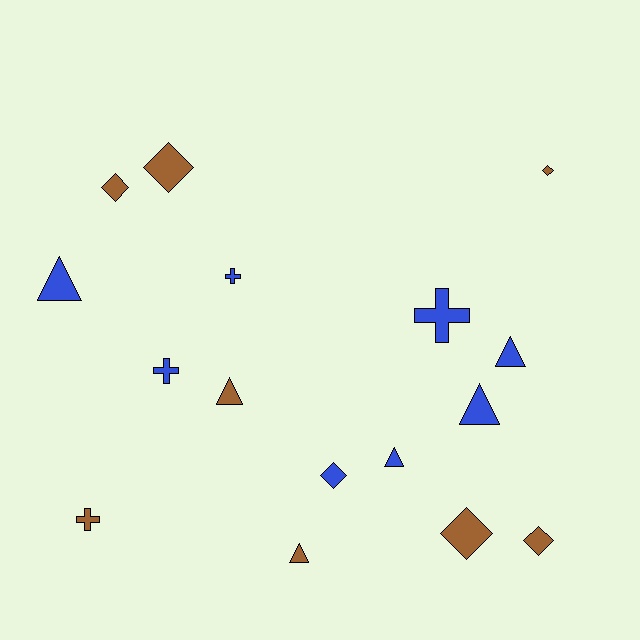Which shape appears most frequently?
Diamond, with 6 objects.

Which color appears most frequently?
Brown, with 8 objects.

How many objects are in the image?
There are 16 objects.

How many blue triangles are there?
There are 4 blue triangles.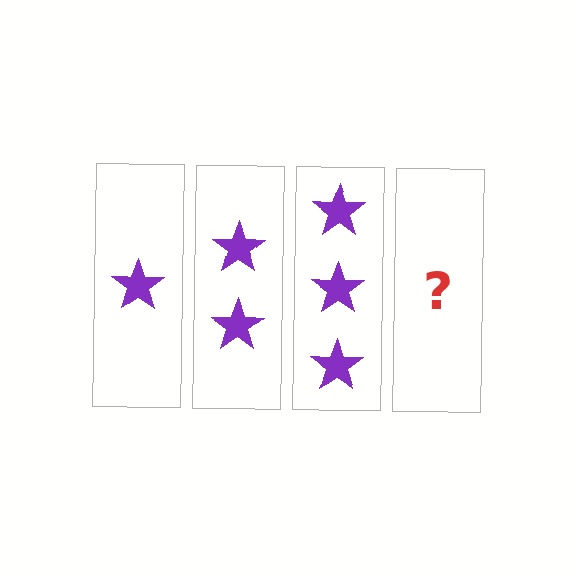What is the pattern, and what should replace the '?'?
The pattern is that each step adds one more star. The '?' should be 4 stars.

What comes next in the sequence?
The next element should be 4 stars.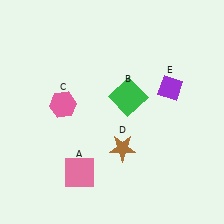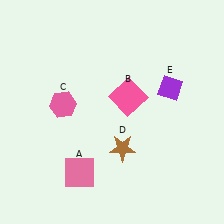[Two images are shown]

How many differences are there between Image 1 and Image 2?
There is 1 difference between the two images.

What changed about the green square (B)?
In Image 1, B is green. In Image 2, it changed to pink.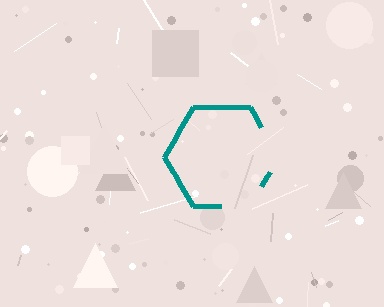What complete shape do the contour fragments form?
The contour fragments form a hexagon.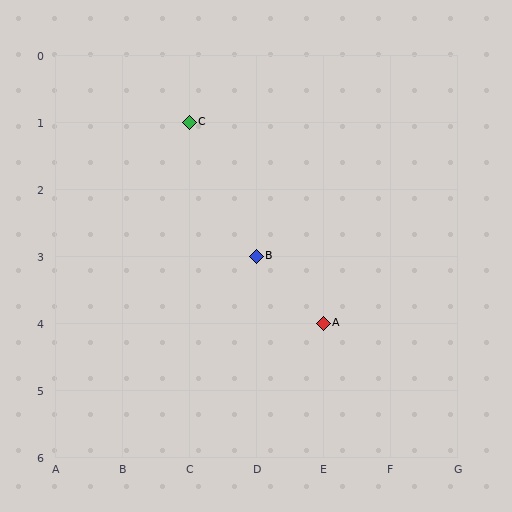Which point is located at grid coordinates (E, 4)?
Point A is at (E, 4).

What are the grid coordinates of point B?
Point B is at grid coordinates (D, 3).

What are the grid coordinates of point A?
Point A is at grid coordinates (E, 4).